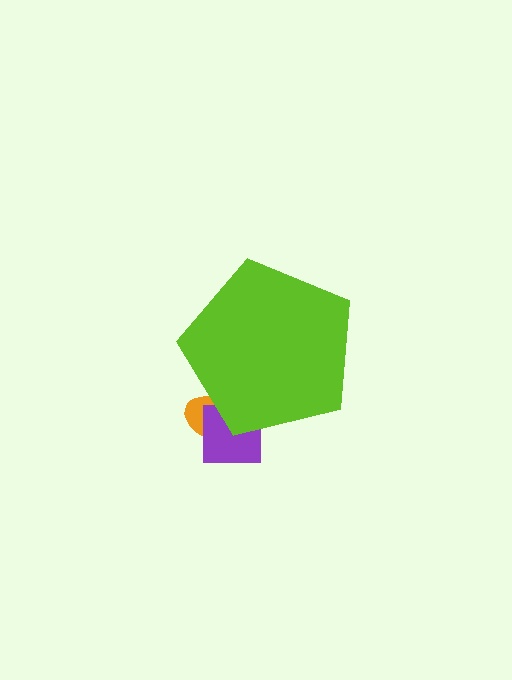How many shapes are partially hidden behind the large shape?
3 shapes are partially hidden.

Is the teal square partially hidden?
Yes, the teal square is partially hidden behind the lime pentagon.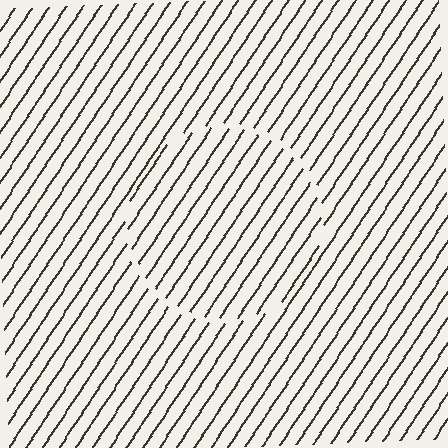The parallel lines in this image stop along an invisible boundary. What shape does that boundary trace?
An illusory circle. The interior of the shape contains the same grating, shifted by half a period — the contour is defined by the phase discontinuity where line-ends from the inner and outer gratings abut.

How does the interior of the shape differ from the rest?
The interior of the shape contains the same grating, shifted by half a period — the contour is defined by the phase discontinuity where line-ends from the inner and outer gratings abut.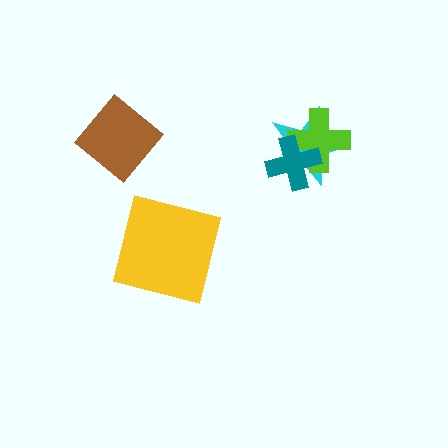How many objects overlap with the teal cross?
2 objects overlap with the teal cross.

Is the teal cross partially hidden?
No, no other shape covers it.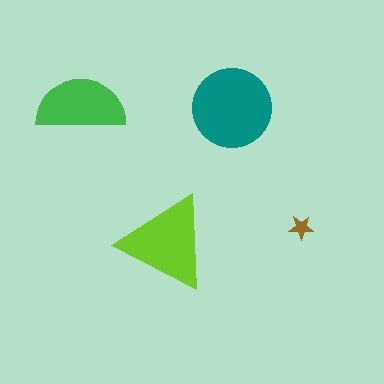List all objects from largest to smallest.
The teal circle, the lime triangle, the green semicircle, the brown star.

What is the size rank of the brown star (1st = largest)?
4th.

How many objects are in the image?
There are 4 objects in the image.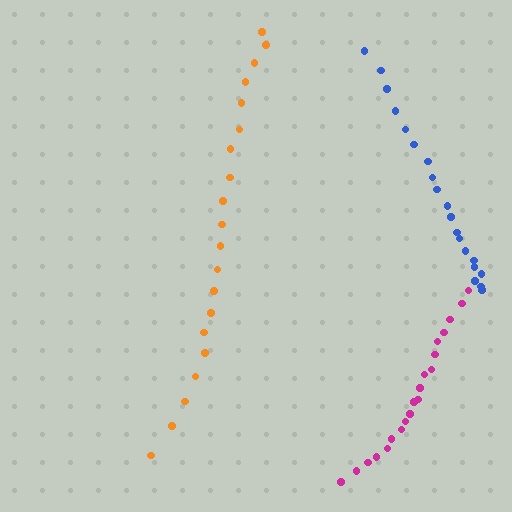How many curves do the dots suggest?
There are 3 distinct paths.